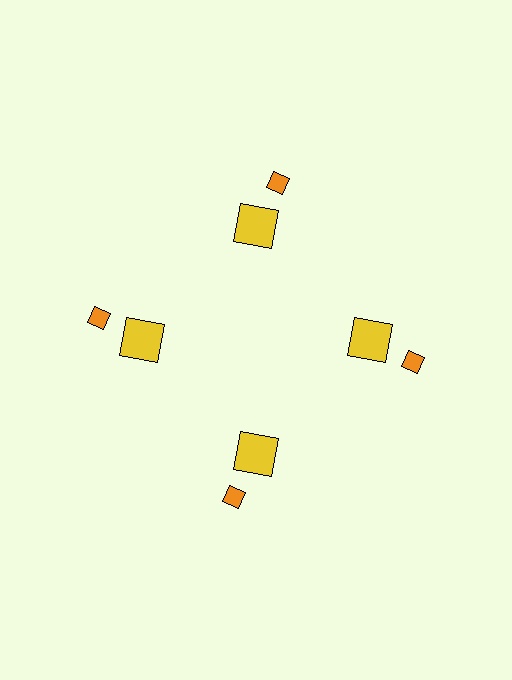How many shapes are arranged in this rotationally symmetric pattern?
There are 8 shapes, arranged in 4 groups of 2.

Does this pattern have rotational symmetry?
Yes, this pattern has 4-fold rotational symmetry. It looks the same after rotating 90 degrees around the center.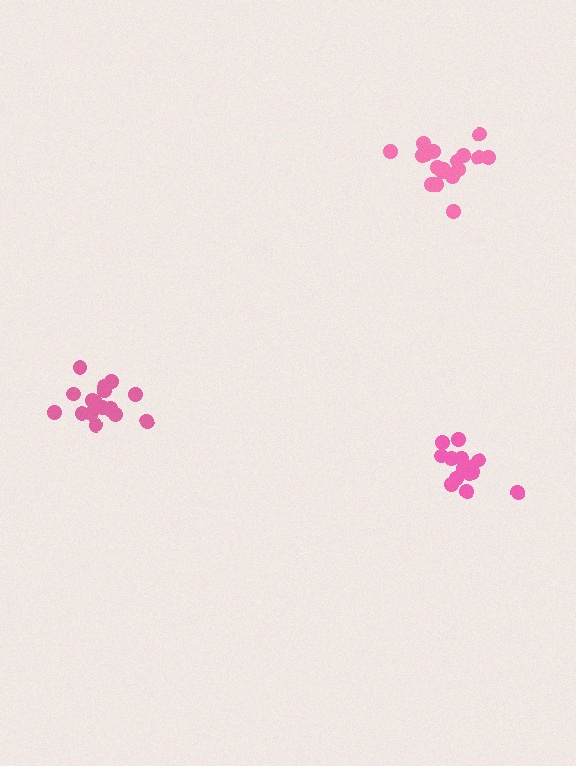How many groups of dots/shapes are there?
There are 3 groups.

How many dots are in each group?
Group 1: 18 dots, Group 2: 14 dots, Group 3: 17 dots (49 total).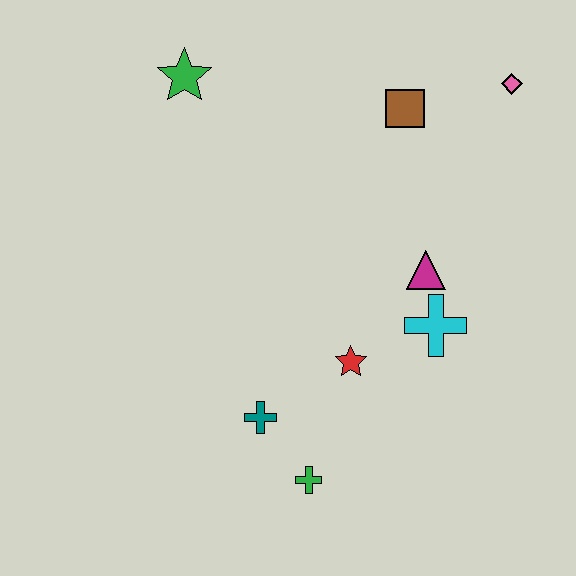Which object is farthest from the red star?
The green star is farthest from the red star.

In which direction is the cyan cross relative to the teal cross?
The cyan cross is to the right of the teal cross.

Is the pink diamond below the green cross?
No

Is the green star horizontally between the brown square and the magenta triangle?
No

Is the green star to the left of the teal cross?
Yes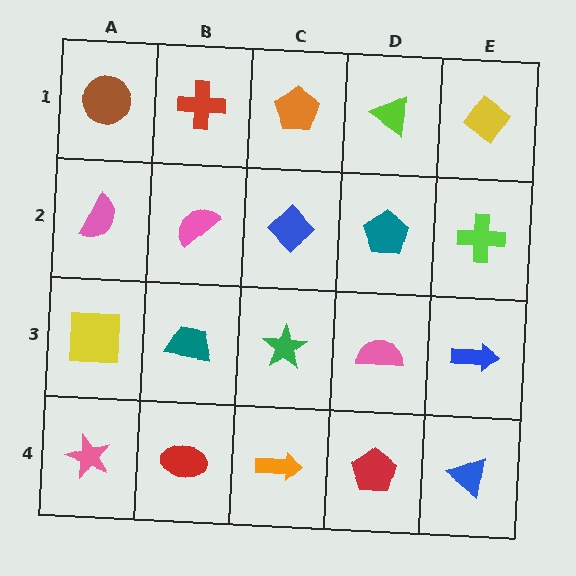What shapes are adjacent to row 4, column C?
A green star (row 3, column C), a red ellipse (row 4, column B), a red pentagon (row 4, column D).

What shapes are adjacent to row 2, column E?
A yellow diamond (row 1, column E), a blue arrow (row 3, column E), a teal pentagon (row 2, column D).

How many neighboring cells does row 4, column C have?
3.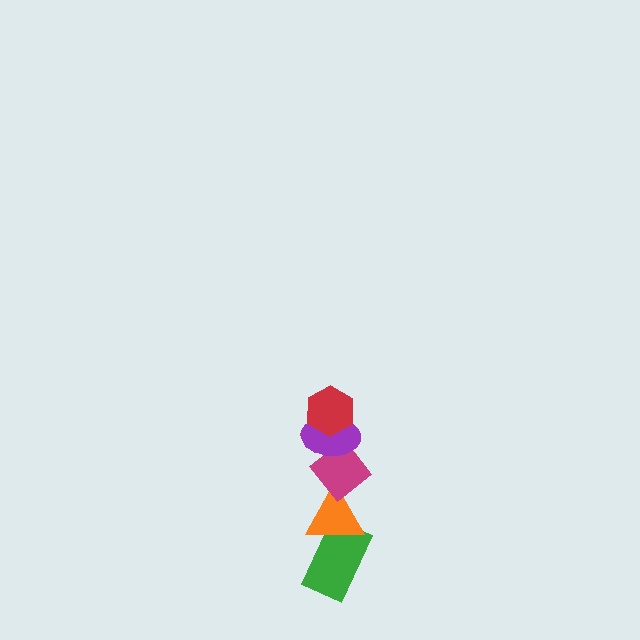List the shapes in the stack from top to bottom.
From top to bottom: the red hexagon, the purple ellipse, the magenta diamond, the orange triangle, the green rectangle.